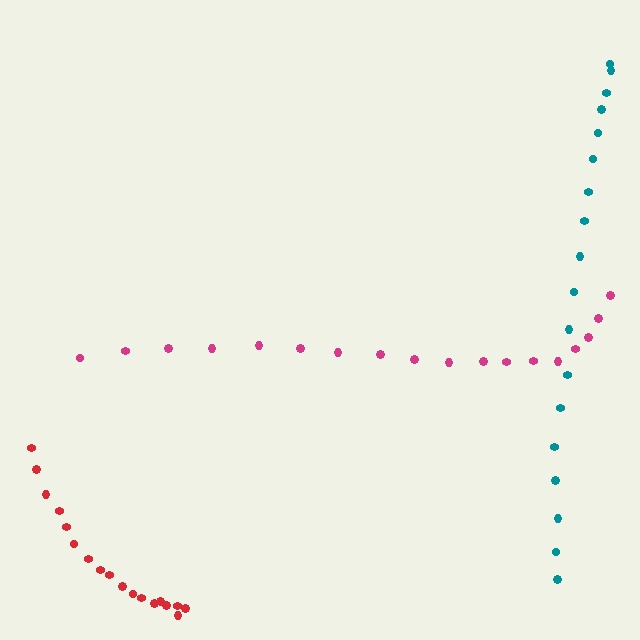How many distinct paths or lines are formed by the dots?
There are 3 distinct paths.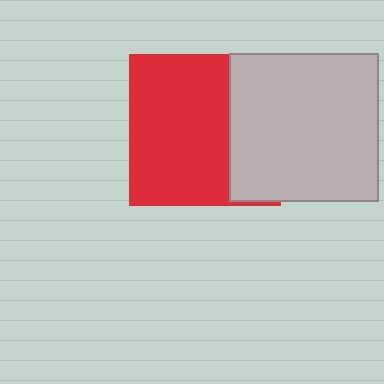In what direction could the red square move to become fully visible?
The red square could move left. That would shift it out from behind the light gray square entirely.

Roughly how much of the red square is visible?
Most of it is visible (roughly 67%).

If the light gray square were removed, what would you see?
You would see the complete red square.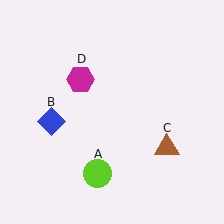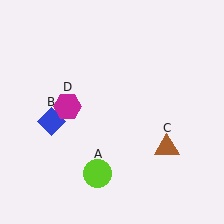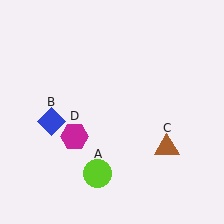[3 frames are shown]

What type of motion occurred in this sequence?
The magenta hexagon (object D) rotated counterclockwise around the center of the scene.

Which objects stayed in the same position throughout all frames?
Lime circle (object A) and blue diamond (object B) and brown triangle (object C) remained stationary.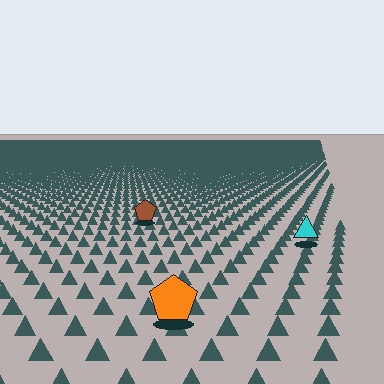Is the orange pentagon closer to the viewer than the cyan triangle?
Yes. The orange pentagon is closer — you can tell from the texture gradient: the ground texture is coarser near it.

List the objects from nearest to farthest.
From nearest to farthest: the orange pentagon, the cyan triangle, the brown pentagon.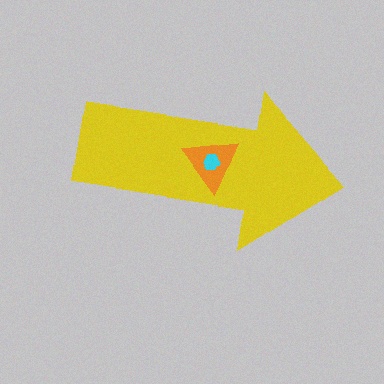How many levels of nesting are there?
3.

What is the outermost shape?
The yellow arrow.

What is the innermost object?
The cyan hexagon.